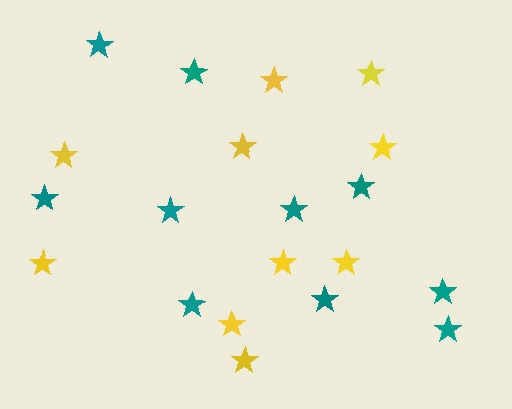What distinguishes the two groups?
There are 2 groups: one group of teal stars (10) and one group of yellow stars (10).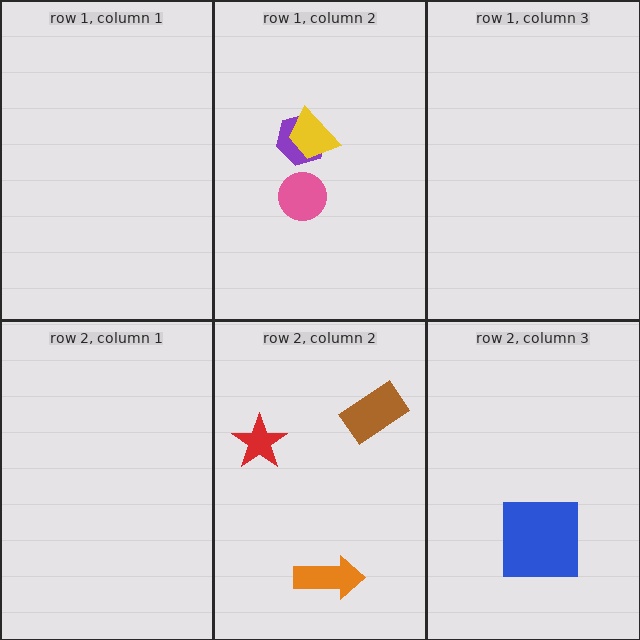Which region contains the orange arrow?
The row 2, column 2 region.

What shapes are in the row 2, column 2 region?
The red star, the brown rectangle, the orange arrow.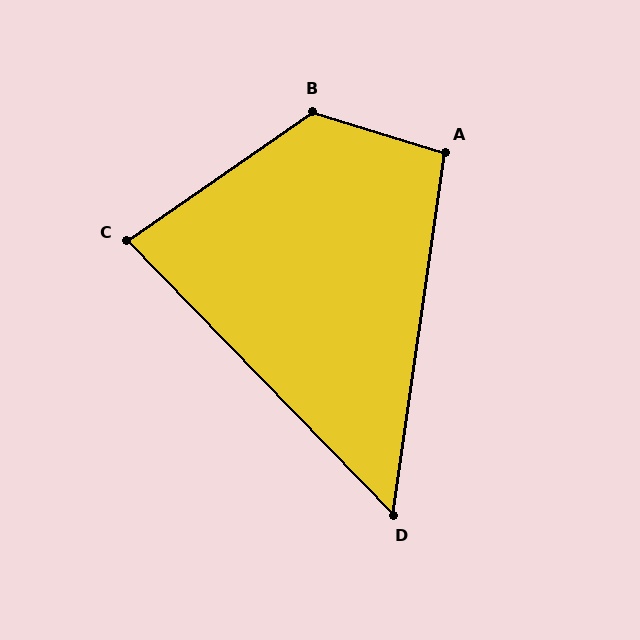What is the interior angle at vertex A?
Approximately 99 degrees (obtuse).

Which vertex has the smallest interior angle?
D, at approximately 52 degrees.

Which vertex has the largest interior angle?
B, at approximately 128 degrees.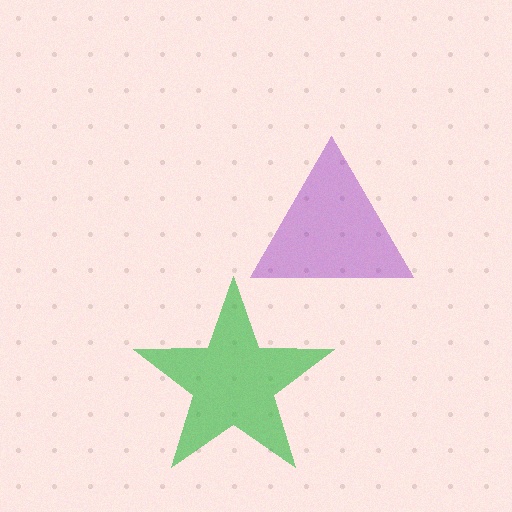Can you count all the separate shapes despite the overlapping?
Yes, there are 2 separate shapes.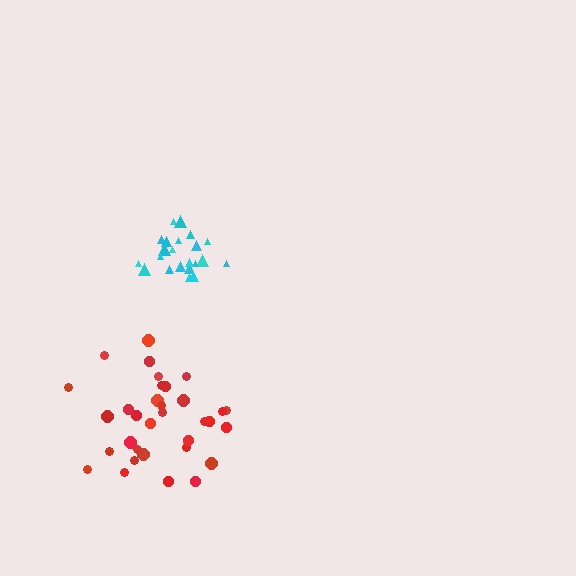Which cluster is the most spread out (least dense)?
Red.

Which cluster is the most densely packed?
Cyan.